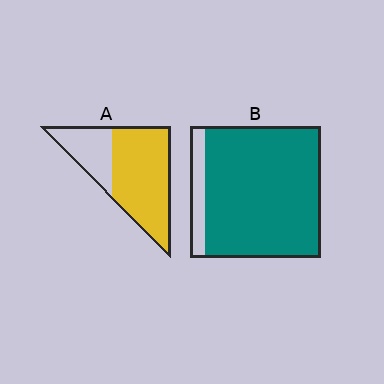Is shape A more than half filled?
Yes.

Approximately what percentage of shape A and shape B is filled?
A is approximately 70% and B is approximately 90%.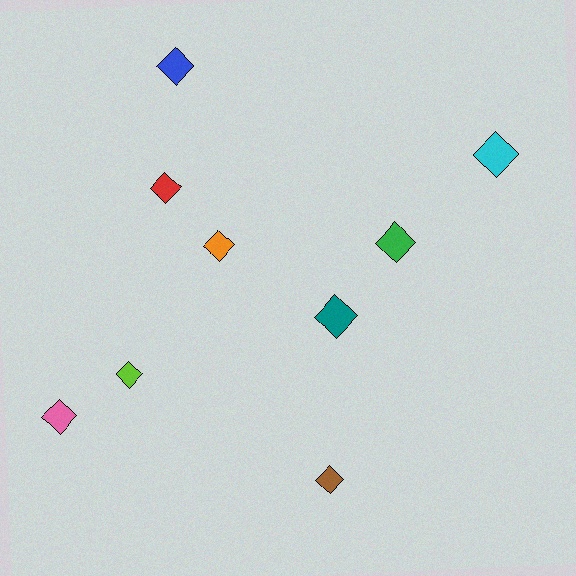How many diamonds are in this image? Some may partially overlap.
There are 9 diamonds.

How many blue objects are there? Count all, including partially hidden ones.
There is 1 blue object.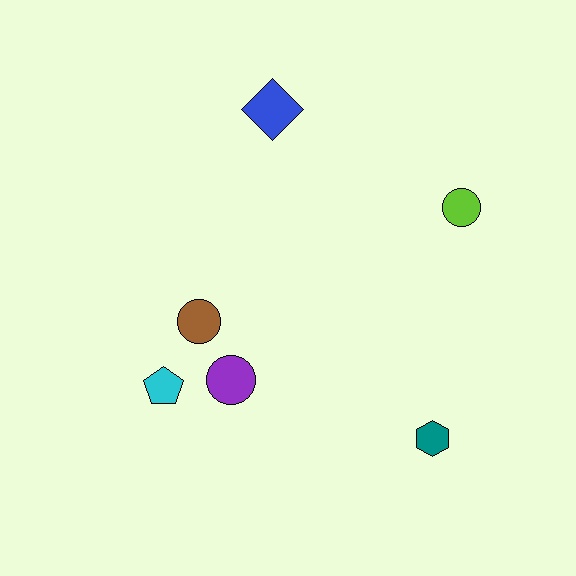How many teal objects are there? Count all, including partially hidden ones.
There is 1 teal object.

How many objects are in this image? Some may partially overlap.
There are 6 objects.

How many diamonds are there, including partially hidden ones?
There is 1 diamond.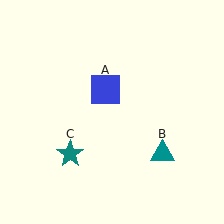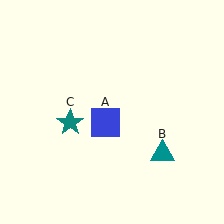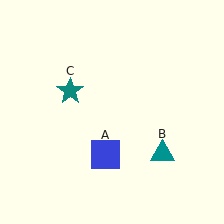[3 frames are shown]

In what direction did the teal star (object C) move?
The teal star (object C) moved up.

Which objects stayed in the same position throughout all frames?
Teal triangle (object B) remained stationary.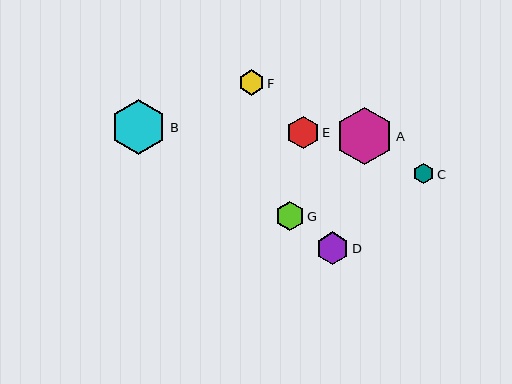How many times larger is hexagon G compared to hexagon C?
Hexagon G is approximately 1.4 times the size of hexagon C.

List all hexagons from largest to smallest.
From largest to smallest: A, B, D, E, G, F, C.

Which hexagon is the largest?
Hexagon A is the largest with a size of approximately 57 pixels.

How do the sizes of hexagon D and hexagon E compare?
Hexagon D and hexagon E are approximately the same size.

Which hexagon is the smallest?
Hexagon C is the smallest with a size of approximately 21 pixels.